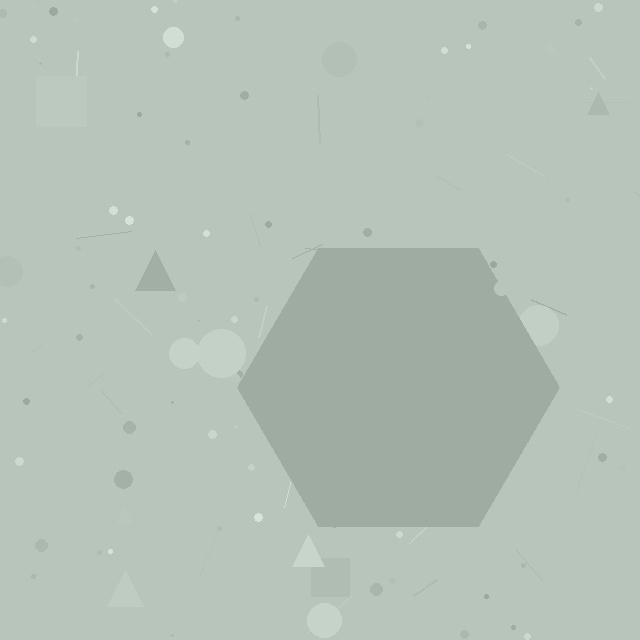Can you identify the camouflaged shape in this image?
The camouflaged shape is a hexagon.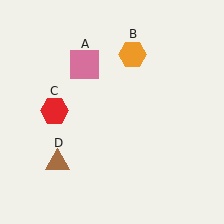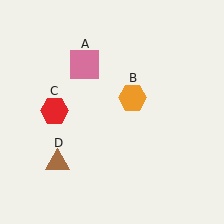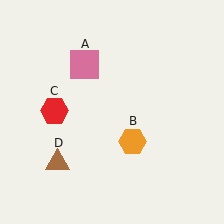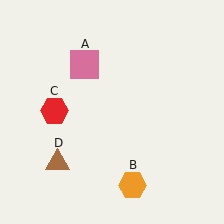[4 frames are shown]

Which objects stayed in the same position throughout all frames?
Pink square (object A) and red hexagon (object C) and brown triangle (object D) remained stationary.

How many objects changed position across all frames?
1 object changed position: orange hexagon (object B).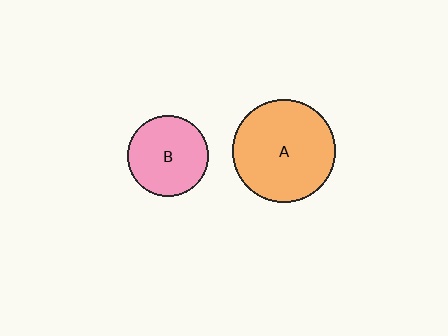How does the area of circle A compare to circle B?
Approximately 1.7 times.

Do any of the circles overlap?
No, none of the circles overlap.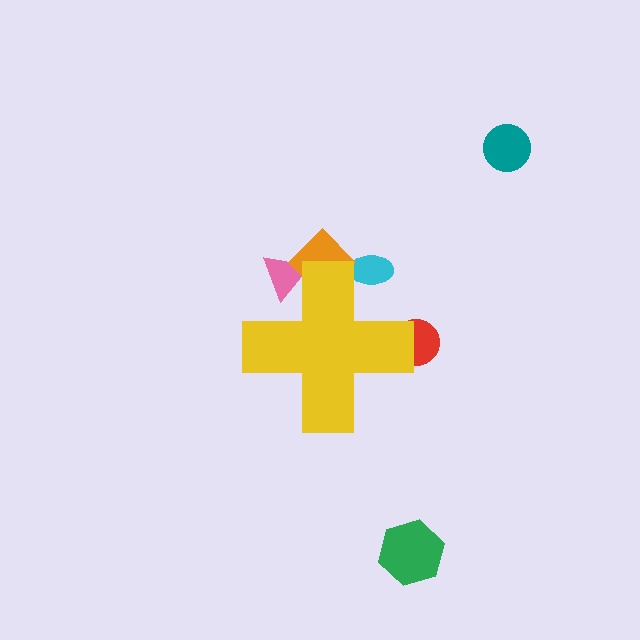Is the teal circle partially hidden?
No, the teal circle is fully visible.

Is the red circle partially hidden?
Yes, the red circle is partially hidden behind the yellow cross.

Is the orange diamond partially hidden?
Yes, the orange diamond is partially hidden behind the yellow cross.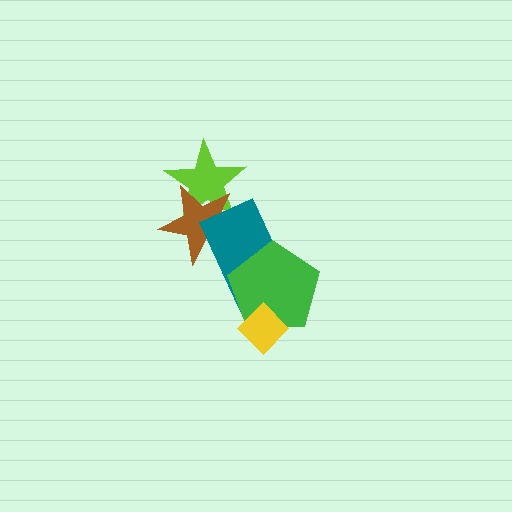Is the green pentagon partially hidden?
Yes, it is partially covered by another shape.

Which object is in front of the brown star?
The teal rectangle is in front of the brown star.